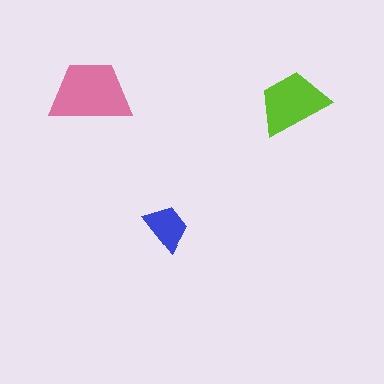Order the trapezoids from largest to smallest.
the pink one, the lime one, the blue one.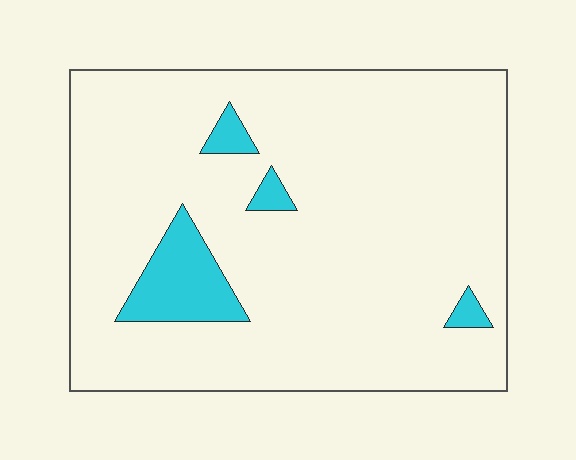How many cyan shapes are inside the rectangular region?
4.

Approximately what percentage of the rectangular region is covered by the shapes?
Approximately 10%.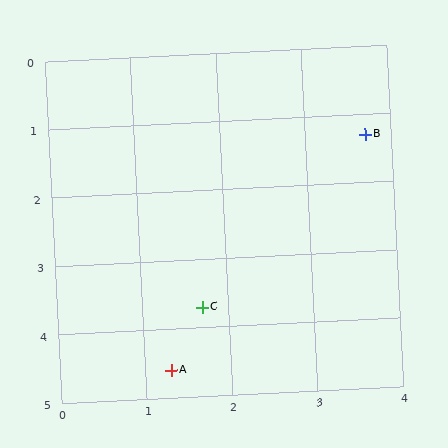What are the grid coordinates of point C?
Point C is at approximately (1.7, 3.7).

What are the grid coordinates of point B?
Point B is at approximately (3.7, 1.3).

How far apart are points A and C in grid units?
Points A and C are about 1.0 grid units apart.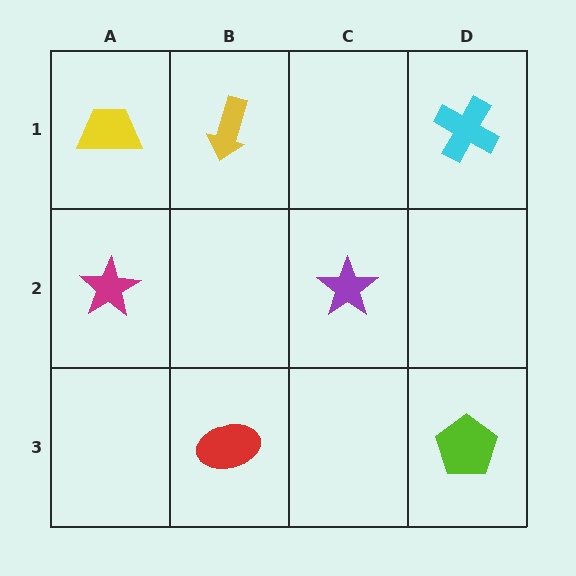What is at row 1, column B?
A yellow arrow.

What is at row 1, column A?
A yellow trapezoid.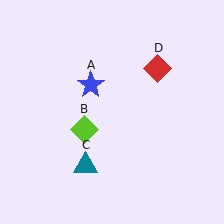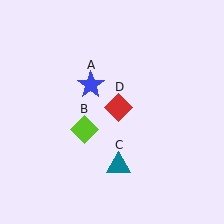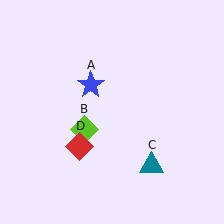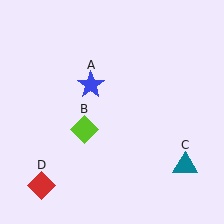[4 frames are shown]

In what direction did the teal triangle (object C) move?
The teal triangle (object C) moved right.